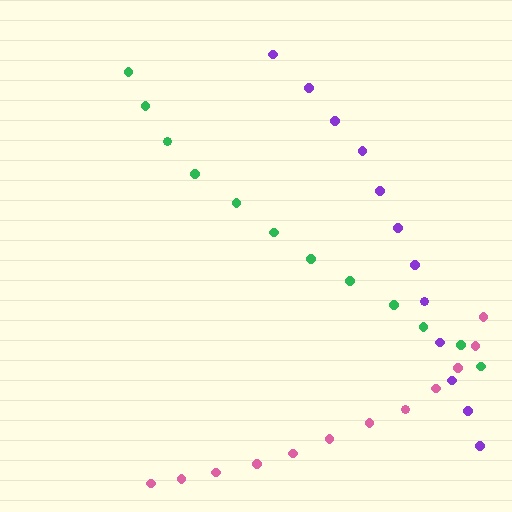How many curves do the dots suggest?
There are 3 distinct paths.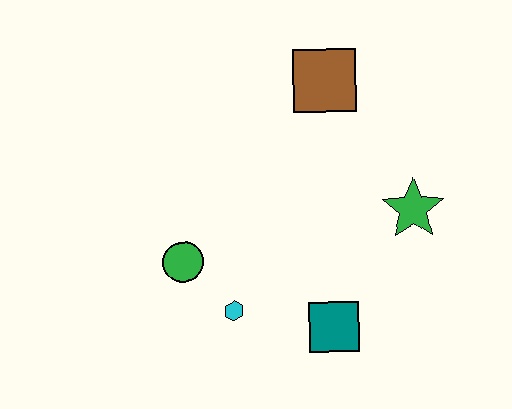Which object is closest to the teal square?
The cyan hexagon is closest to the teal square.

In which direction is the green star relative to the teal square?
The green star is above the teal square.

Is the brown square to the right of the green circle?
Yes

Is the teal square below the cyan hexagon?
Yes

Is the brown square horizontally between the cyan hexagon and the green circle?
No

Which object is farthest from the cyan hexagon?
The brown square is farthest from the cyan hexagon.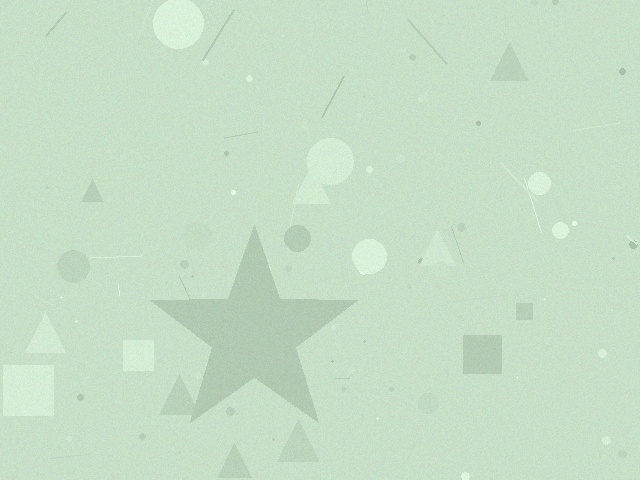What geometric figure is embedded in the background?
A star is embedded in the background.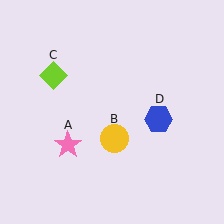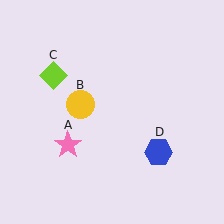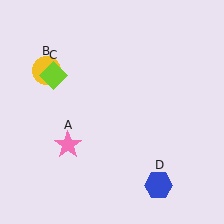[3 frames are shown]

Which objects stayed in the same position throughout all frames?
Pink star (object A) and lime diamond (object C) remained stationary.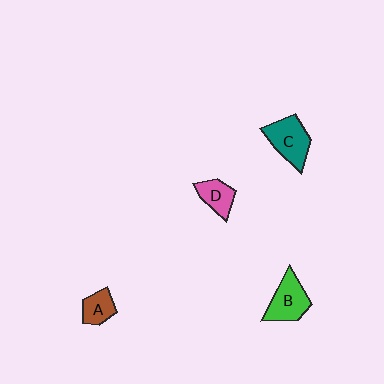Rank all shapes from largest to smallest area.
From largest to smallest: C (teal), B (green), D (pink), A (brown).